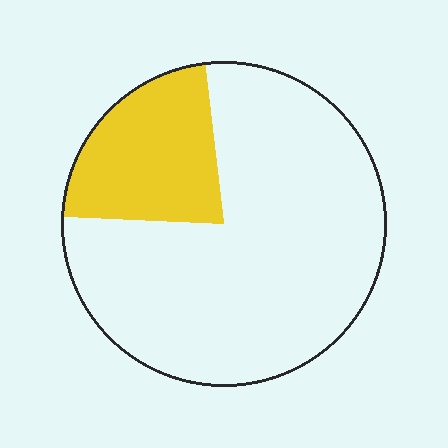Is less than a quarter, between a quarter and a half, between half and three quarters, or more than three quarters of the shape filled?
Less than a quarter.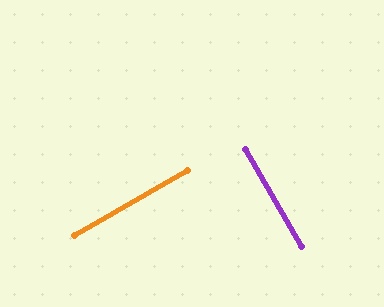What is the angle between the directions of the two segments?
Approximately 90 degrees.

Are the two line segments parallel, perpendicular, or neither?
Perpendicular — they meet at approximately 90°.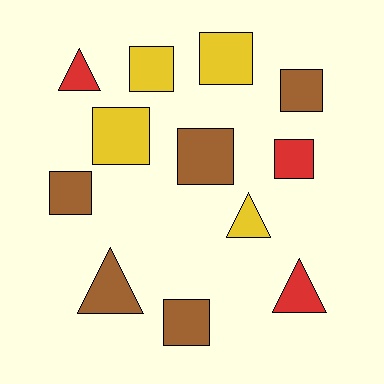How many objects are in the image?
There are 12 objects.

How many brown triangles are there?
There is 1 brown triangle.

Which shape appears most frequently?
Square, with 8 objects.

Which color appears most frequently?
Brown, with 5 objects.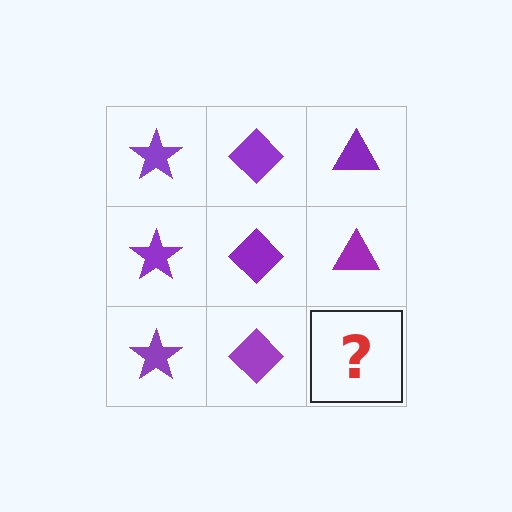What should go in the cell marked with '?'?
The missing cell should contain a purple triangle.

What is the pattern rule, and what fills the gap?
The rule is that each column has a consistent shape. The gap should be filled with a purple triangle.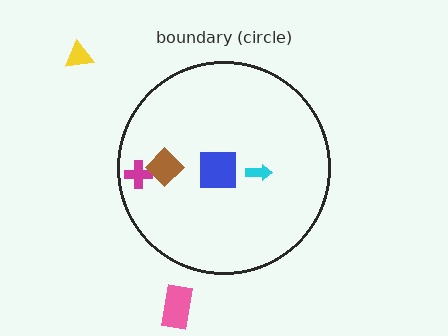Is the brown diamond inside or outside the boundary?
Inside.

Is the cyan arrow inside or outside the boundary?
Inside.